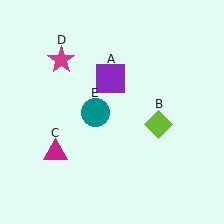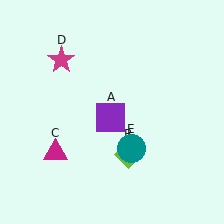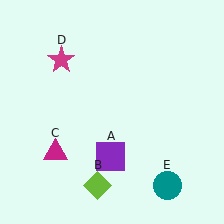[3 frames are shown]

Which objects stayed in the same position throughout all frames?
Magenta triangle (object C) and magenta star (object D) remained stationary.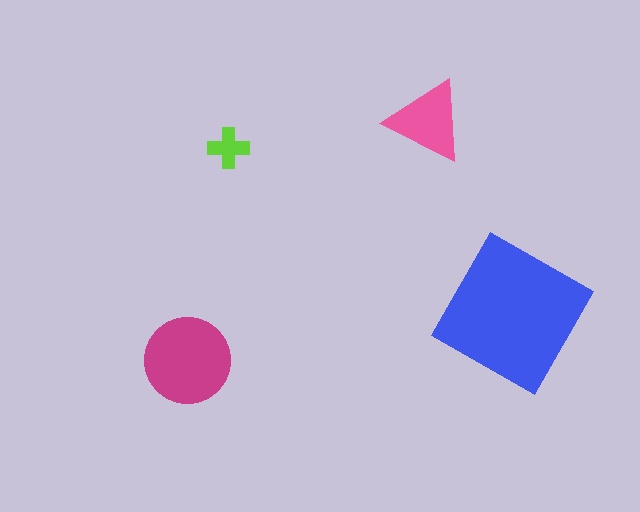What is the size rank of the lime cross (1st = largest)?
4th.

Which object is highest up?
The pink triangle is topmost.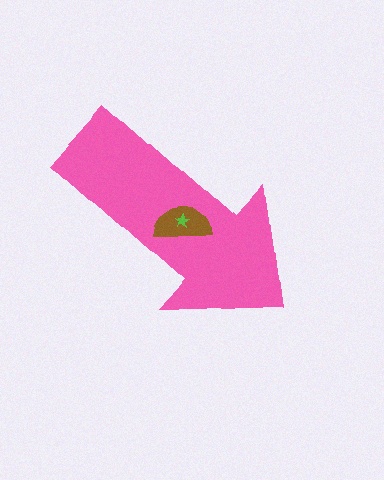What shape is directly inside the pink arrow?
The brown semicircle.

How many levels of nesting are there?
3.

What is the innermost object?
The lime star.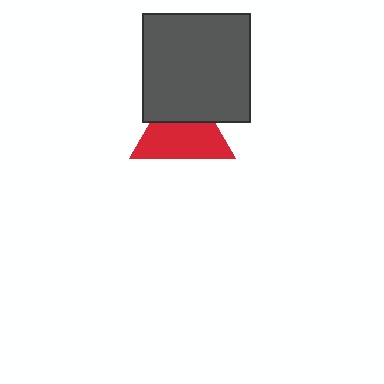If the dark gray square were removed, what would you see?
You would see the complete red triangle.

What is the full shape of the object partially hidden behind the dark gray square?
The partially hidden object is a red triangle.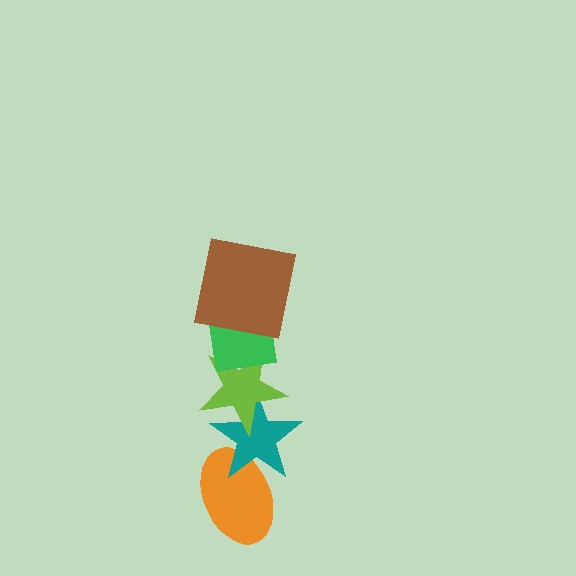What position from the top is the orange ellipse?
The orange ellipse is 5th from the top.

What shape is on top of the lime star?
The green square is on top of the lime star.